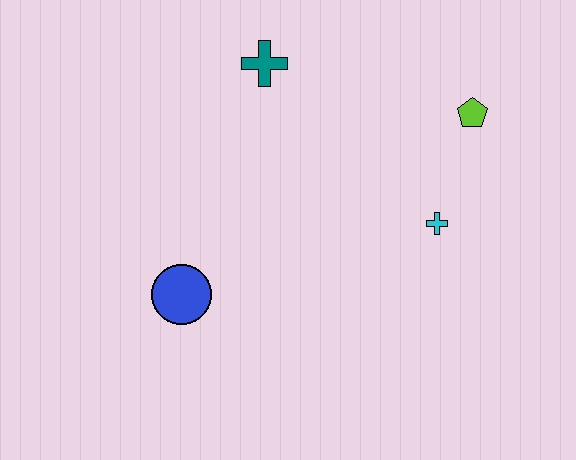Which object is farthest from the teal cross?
The blue circle is farthest from the teal cross.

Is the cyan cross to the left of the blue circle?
No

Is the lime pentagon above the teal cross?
No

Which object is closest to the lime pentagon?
The cyan cross is closest to the lime pentagon.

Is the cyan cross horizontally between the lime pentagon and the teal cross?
Yes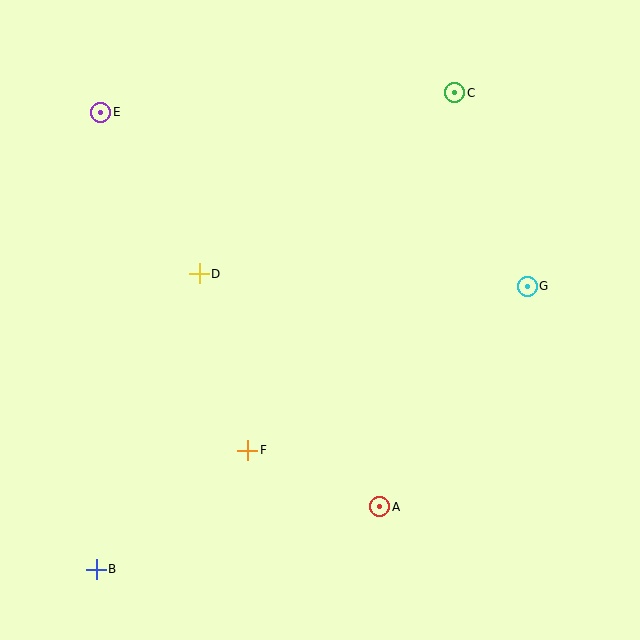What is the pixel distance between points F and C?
The distance between F and C is 413 pixels.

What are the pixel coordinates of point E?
Point E is at (101, 112).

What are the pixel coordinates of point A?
Point A is at (380, 507).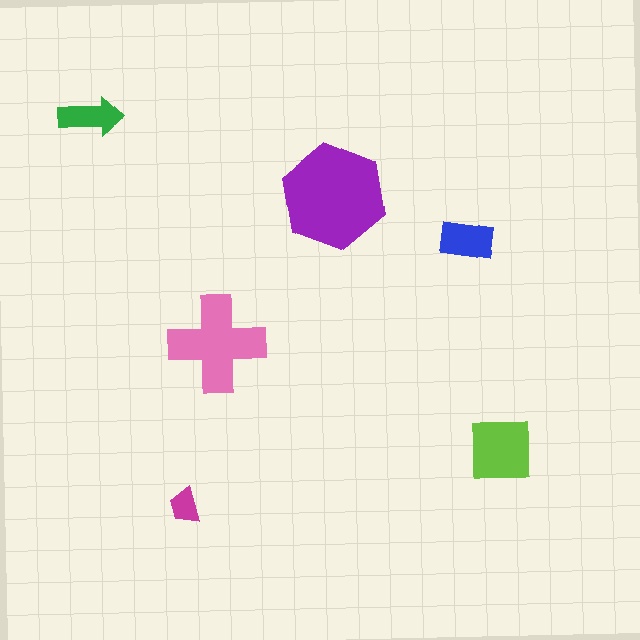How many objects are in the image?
There are 6 objects in the image.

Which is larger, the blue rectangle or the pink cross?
The pink cross.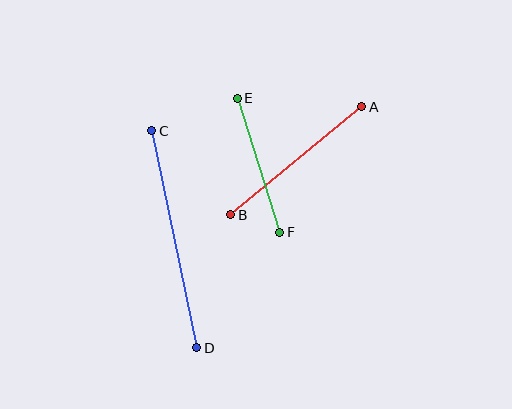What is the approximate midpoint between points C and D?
The midpoint is at approximately (174, 239) pixels.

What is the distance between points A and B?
The distance is approximately 170 pixels.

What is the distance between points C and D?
The distance is approximately 222 pixels.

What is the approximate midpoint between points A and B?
The midpoint is at approximately (296, 161) pixels.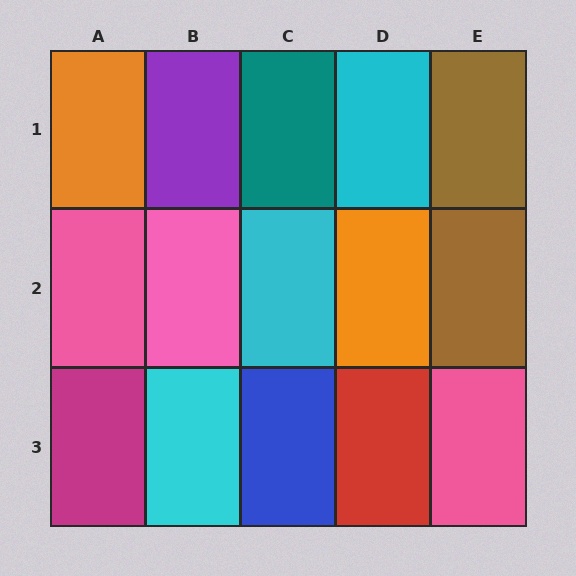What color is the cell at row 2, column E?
Brown.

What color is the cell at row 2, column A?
Pink.